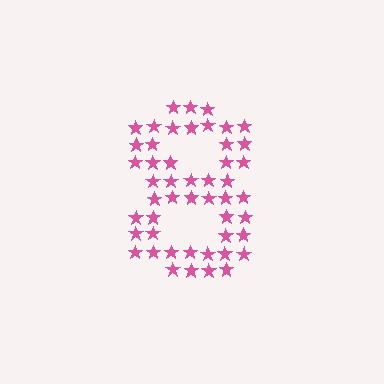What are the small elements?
The small elements are stars.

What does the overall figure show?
The overall figure shows the digit 8.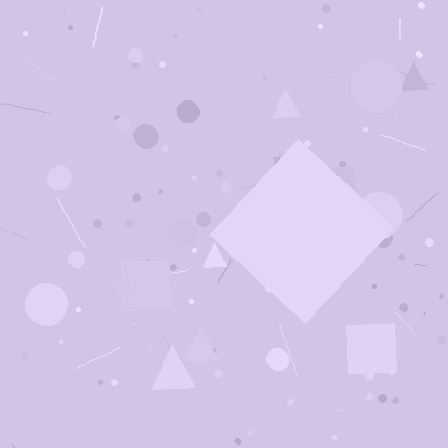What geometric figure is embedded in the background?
A diamond is embedded in the background.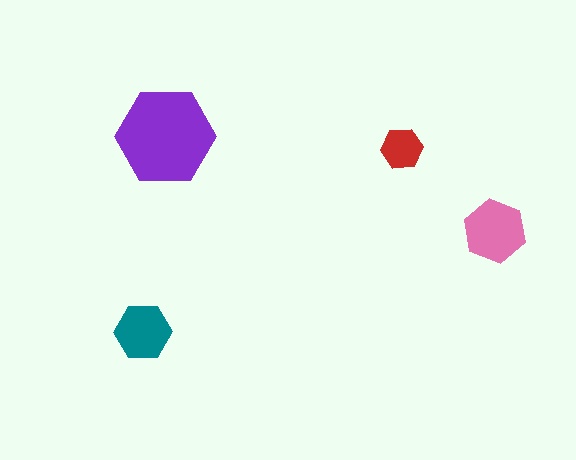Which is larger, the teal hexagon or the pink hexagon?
The pink one.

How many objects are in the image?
There are 4 objects in the image.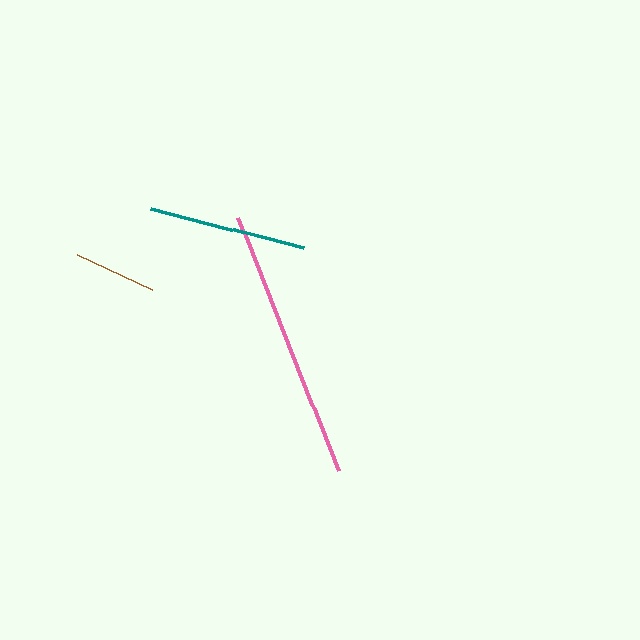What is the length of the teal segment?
The teal segment is approximately 157 pixels long.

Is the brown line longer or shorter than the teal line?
The teal line is longer than the brown line.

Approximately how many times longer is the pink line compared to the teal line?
The pink line is approximately 1.7 times the length of the teal line.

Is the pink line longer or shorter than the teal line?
The pink line is longer than the teal line.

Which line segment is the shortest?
The brown line is the shortest at approximately 83 pixels.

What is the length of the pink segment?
The pink segment is approximately 272 pixels long.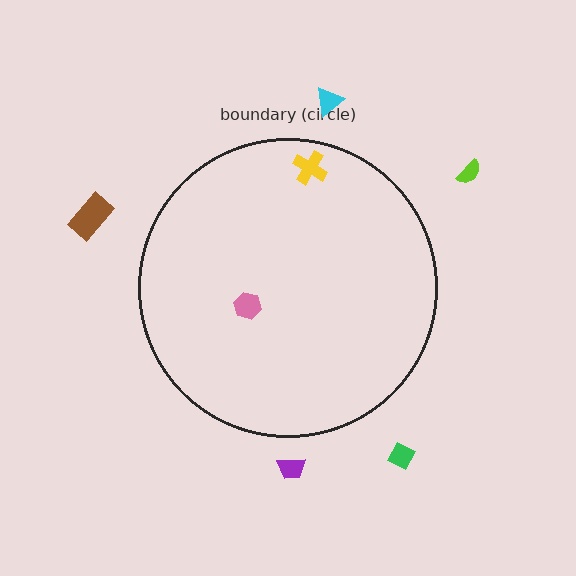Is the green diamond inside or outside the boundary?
Outside.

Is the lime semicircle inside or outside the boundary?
Outside.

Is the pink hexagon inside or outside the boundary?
Inside.